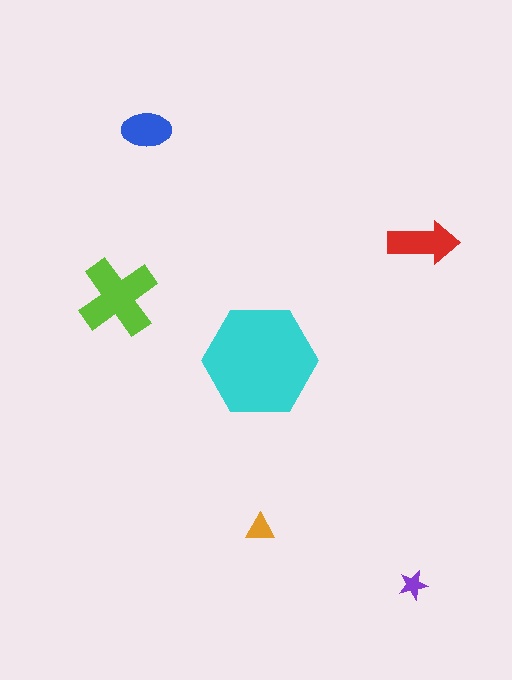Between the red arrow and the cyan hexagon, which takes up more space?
The cyan hexagon.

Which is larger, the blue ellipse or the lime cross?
The lime cross.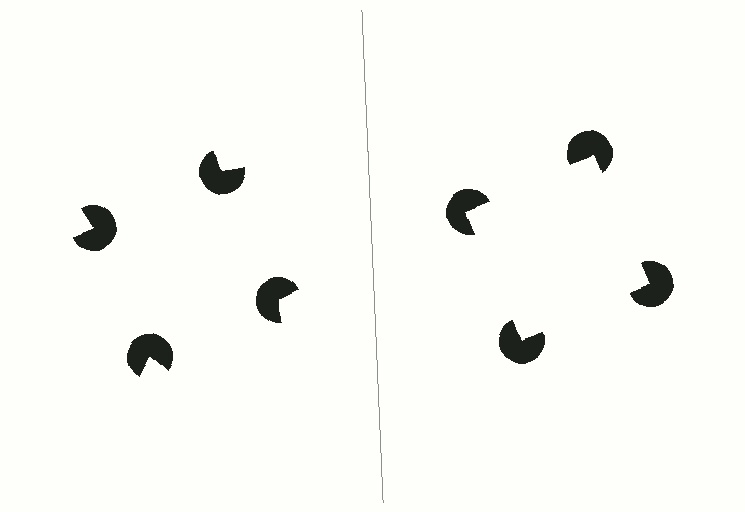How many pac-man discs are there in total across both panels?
8 — 4 on each side.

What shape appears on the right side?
An illusory square.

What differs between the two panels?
The pac-man discs are positioned identically on both sides; only the wedge orientations differ. On the right they align to a square; on the left they are misaligned.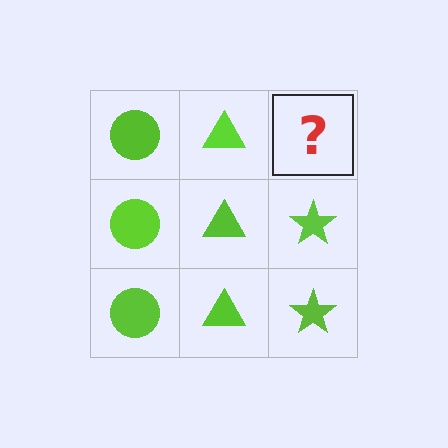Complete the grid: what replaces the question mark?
The question mark should be replaced with a lime star.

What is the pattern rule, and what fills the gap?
The rule is that each column has a consistent shape. The gap should be filled with a lime star.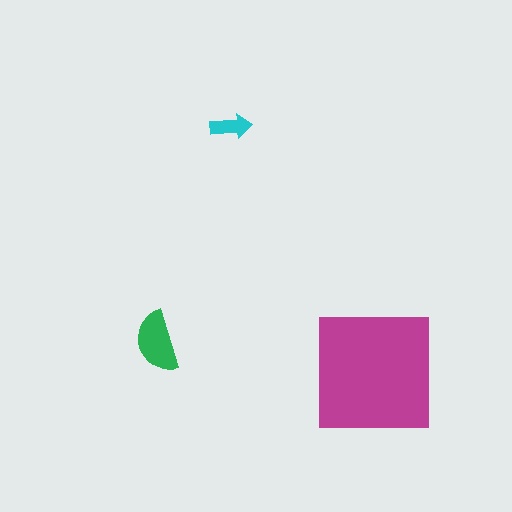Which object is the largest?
The magenta square.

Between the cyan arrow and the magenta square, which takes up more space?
The magenta square.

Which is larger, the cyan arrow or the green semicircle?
The green semicircle.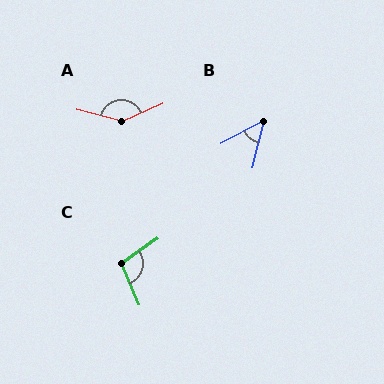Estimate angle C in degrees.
Approximately 102 degrees.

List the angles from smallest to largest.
B (49°), C (102°), A (141°).